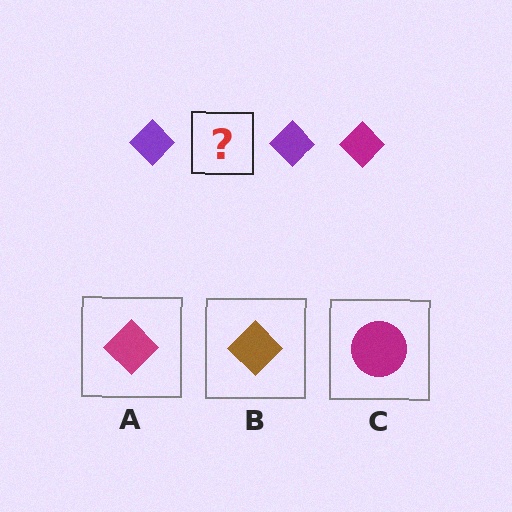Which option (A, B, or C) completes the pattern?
A.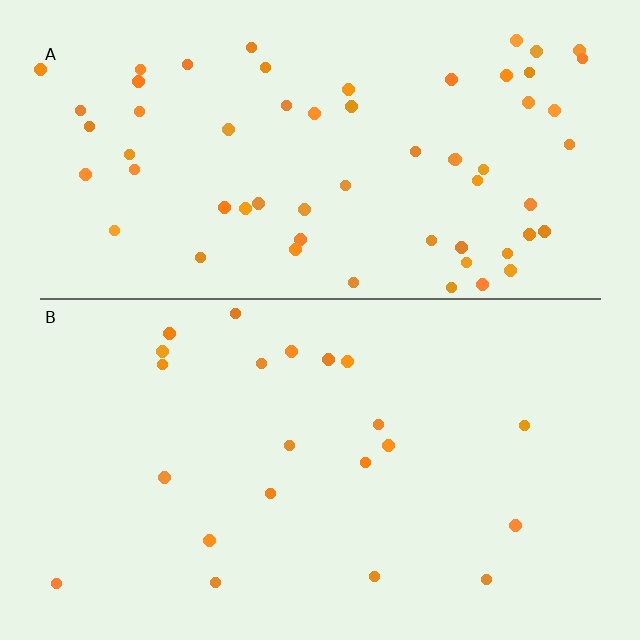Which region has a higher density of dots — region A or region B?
A (the top).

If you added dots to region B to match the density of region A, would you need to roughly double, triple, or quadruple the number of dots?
Approximately triple.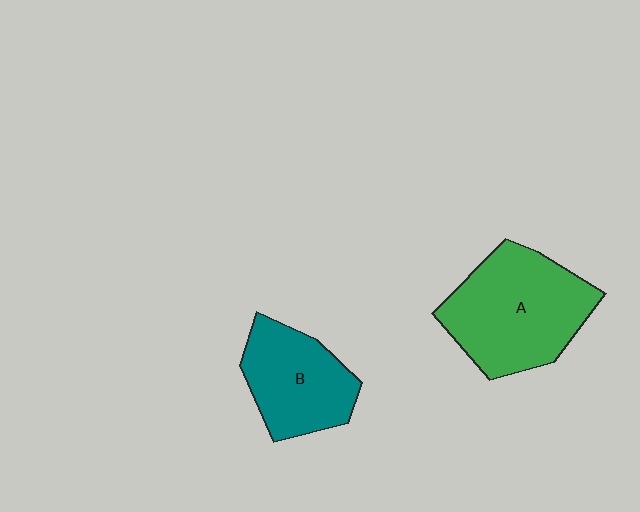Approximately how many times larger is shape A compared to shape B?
Approximately 1.4 times.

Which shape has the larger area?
Shape A (green).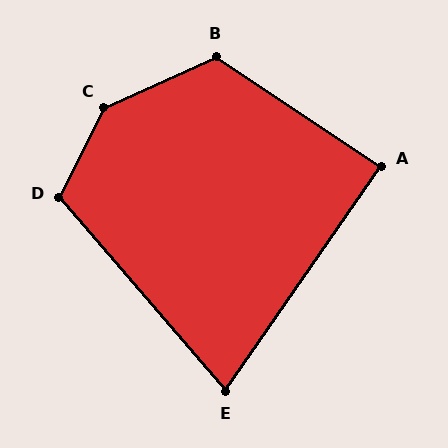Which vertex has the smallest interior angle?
E, at approximately 75 degrees.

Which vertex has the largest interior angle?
C, at approximately 141 degrees.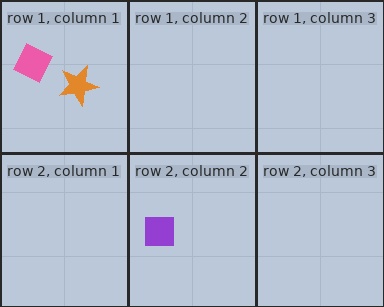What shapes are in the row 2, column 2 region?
The purple square.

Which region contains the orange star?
The row 1, column 1 region.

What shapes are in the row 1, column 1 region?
The orange star, the pink diamond.